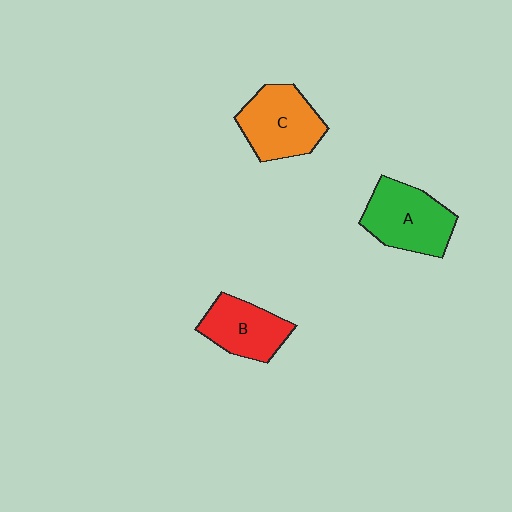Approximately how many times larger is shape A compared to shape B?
Approximately 1.2 times.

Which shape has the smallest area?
Shape B (red).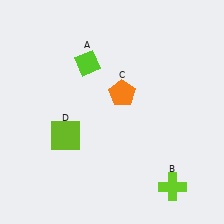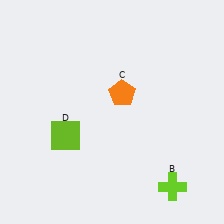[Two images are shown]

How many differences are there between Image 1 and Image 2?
There is 1 difference between the two images.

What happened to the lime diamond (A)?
The lime diamond (A) was removed in Image 2. It was in the top-left area of Image 1.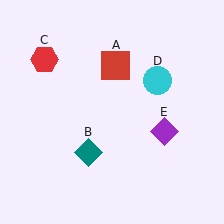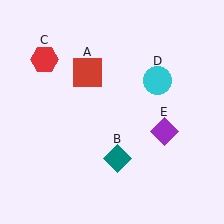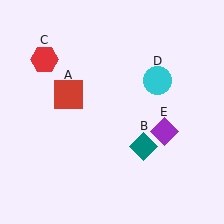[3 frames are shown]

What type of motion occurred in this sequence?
The red square (object A), teal diamond (object B) rotated counterclockwise around the center of the scene.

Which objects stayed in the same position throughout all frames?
Red hexagon (object C) and cyan circle (object D) and purple diamond (object E) remained stationary.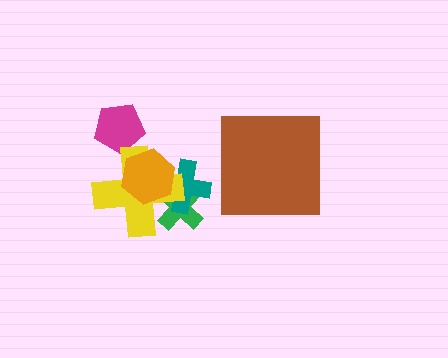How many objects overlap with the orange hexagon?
3 objects overlap with the orange hexagon.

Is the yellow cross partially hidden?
Yes, it is partially covered by another shape.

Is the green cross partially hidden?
Yes, it is partially covered by another shape.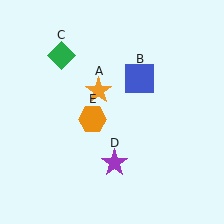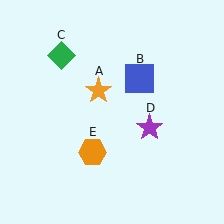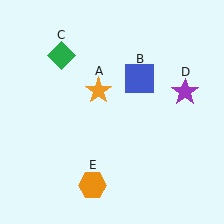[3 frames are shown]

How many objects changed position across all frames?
2 objects changed position: purple star (object D), orange hexagon (object E).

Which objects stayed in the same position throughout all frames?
Orange star (object A) and blue square (object B) and green diamond (object C) remained stationary.